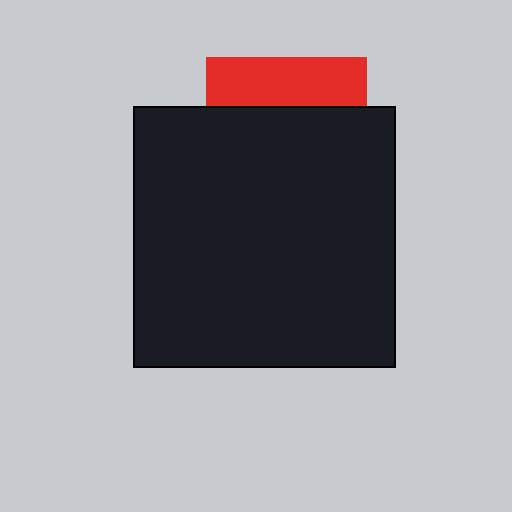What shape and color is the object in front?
The object in front is a black square.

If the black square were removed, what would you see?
You would see the complete red square.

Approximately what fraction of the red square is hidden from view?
Roughly 70% of the red square is hidden behind the black square.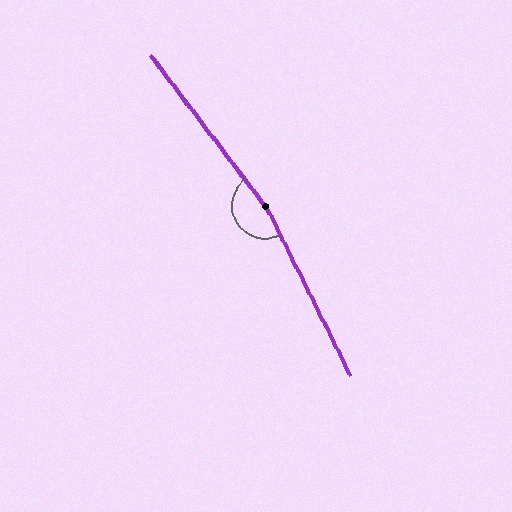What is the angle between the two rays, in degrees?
Approximately 169 degrees.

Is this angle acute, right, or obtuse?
It is obtuse.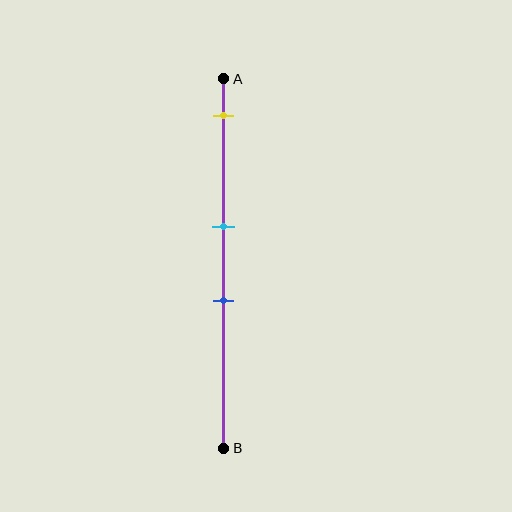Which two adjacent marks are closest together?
The cyan and blue marks are the closest adjacent pair.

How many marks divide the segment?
There are 3 marks dividing the segment.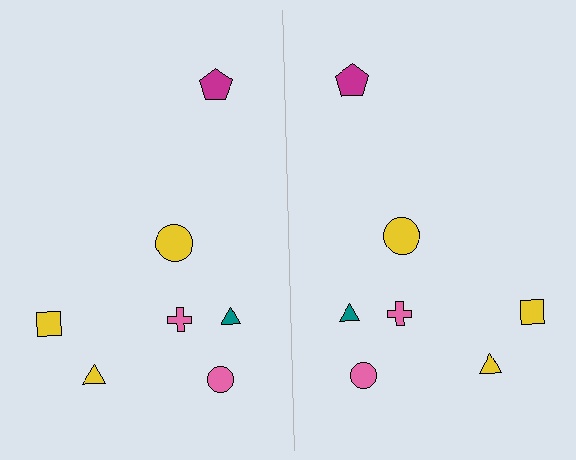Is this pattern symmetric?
Yes, this pattern has bilateral (reflection) symmetry.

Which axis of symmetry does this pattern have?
The pattern has a vertical axis of symmetry running through the center of the image.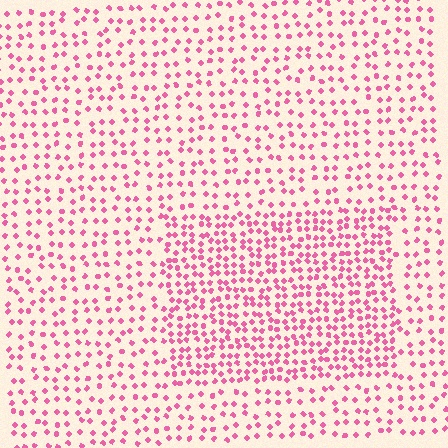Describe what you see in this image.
The image contains small pink elements arranged at two different densities. A rectangle-shaped region is visible where the elements are more densely packed than the surrounding area.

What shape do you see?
I see a rectangle.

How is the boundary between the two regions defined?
The boundary is defined by a change in element density (approximately 1.8x ratio). All elements are the same color, size, and shape.